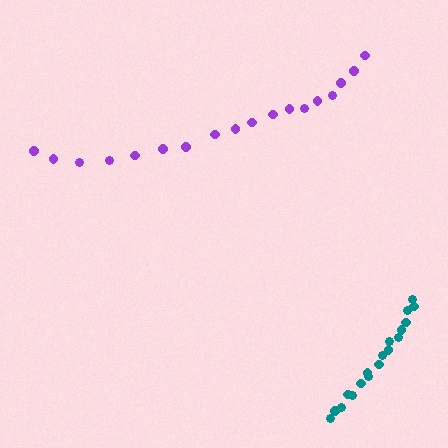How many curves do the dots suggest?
There are 2 distinct paths.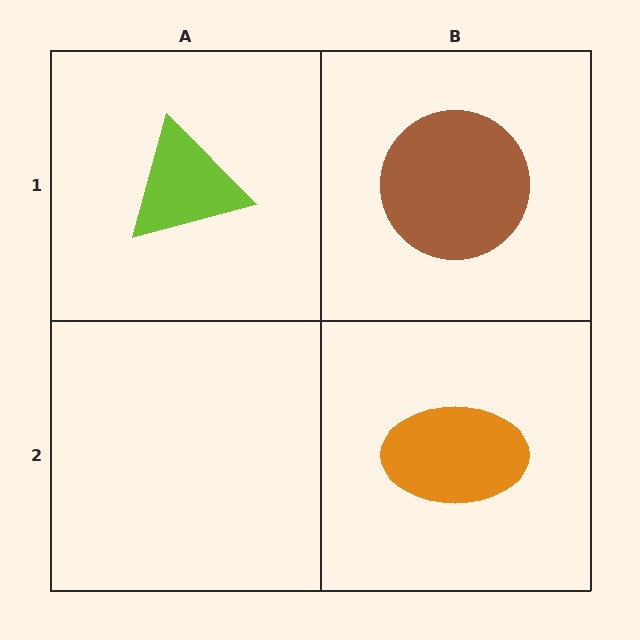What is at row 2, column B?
An orange ellipse.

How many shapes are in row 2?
1 shape.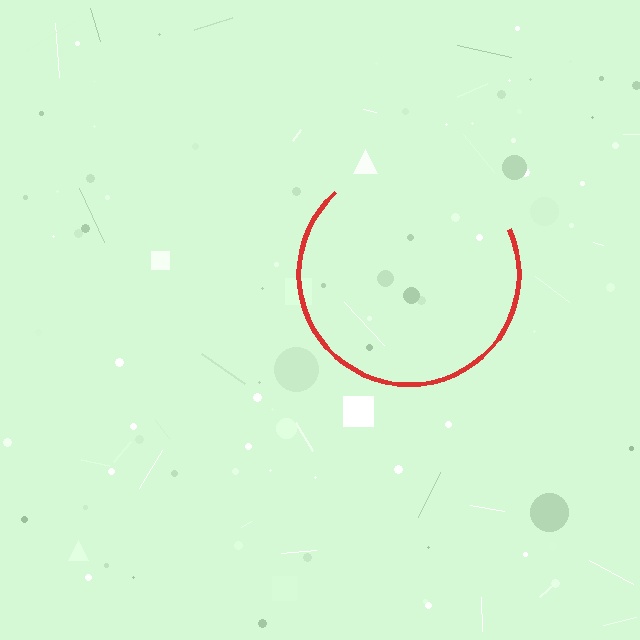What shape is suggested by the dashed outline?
The dashed outline suggests a circle.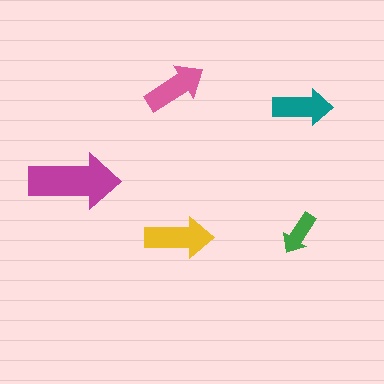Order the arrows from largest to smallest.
the magenta one, the yellow one, the pink one, the teal one, the green one.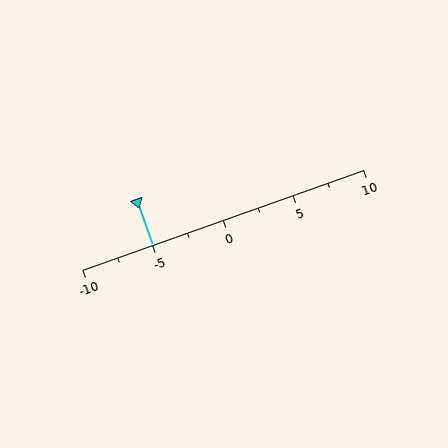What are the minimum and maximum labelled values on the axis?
The axis runs from -10 to 10.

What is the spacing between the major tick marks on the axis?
The major ticks are spaced 5 apart.